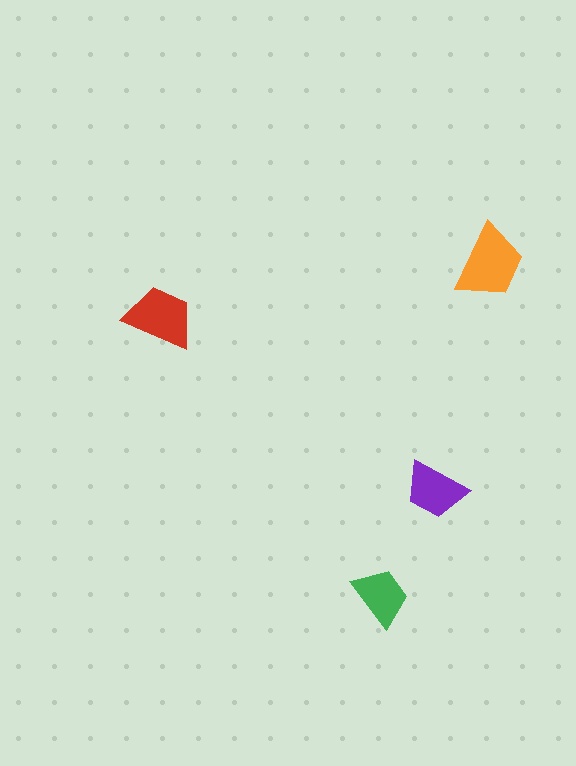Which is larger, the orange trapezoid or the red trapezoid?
The orange one.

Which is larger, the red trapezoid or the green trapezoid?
The red one.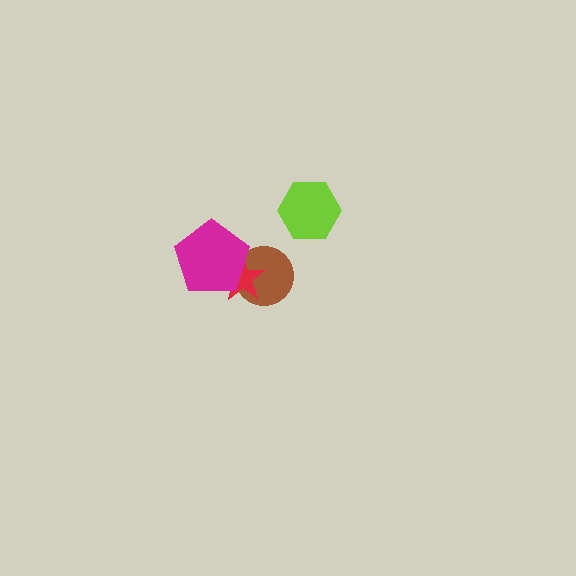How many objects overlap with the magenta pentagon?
2 objects overlap with the magenta pentagon.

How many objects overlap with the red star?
2 objects overlap with the red star.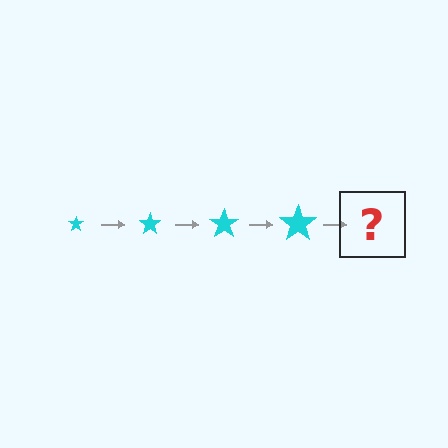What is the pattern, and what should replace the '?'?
The pattern is that the star gets progressively larger each step. The '?' should be a cyan star, larger than the previous one.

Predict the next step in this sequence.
The next step is a cyan star, larger than the previous one.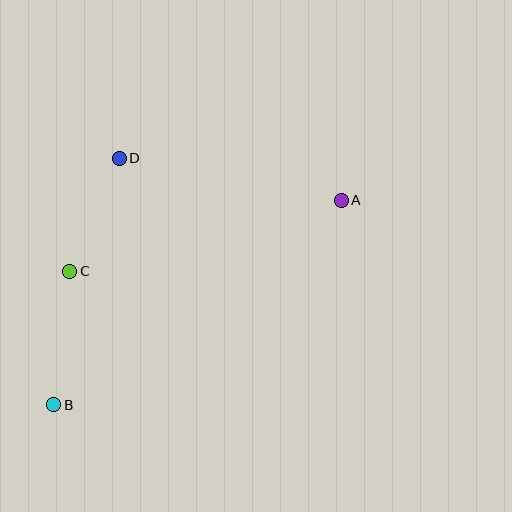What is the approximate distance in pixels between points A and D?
The distance between A and D is approximately 226 pixels.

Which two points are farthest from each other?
Points A and B are farthest from each other.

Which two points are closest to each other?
Points C and D are closest to each other.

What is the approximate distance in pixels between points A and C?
The distance between A and C is approximately 281 pixels.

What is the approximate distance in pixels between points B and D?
The distance between B and D is approximately 255 pixels.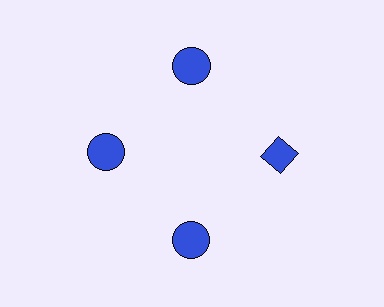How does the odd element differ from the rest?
It has a different shape: diamond instead of circle.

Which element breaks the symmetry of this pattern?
The blue diamond at roughly the 3 o'clock position breaks the symmetry. All other shapes are blue circles.